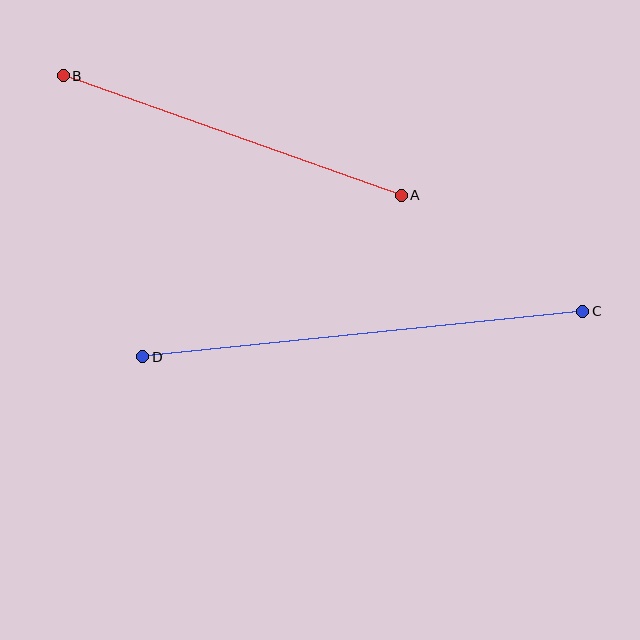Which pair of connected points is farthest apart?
Points C and D are farthest apart.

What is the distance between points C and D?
The distance is approximately 443 pixels.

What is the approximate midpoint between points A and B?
The midpoint is at approximately (232, 136) pixels.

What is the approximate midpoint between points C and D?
The midpoint is at approximately (363, 334) pixels.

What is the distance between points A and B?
The distance is approximately 359 pixels.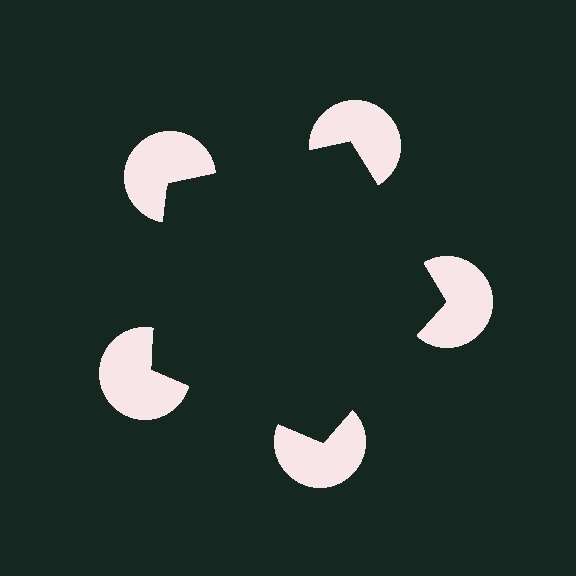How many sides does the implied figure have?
5 sides.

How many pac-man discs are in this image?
There are 5 — one at each vertex of the illusory pentagon.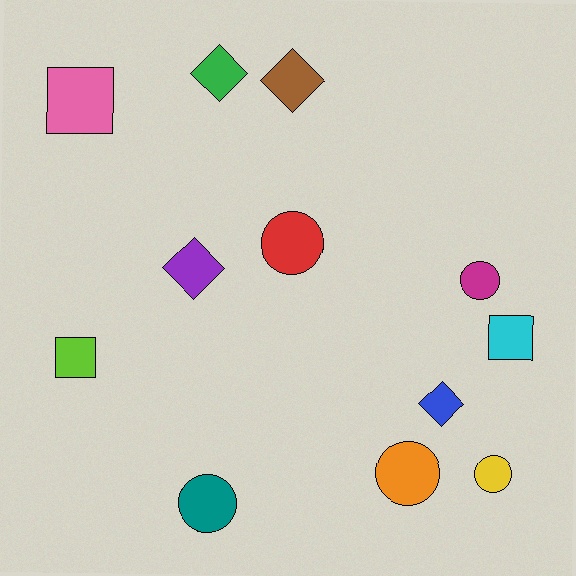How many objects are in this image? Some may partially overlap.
There are 12 objects.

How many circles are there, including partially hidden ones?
There are 5 circles.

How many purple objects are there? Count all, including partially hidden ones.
There is 1 purple object.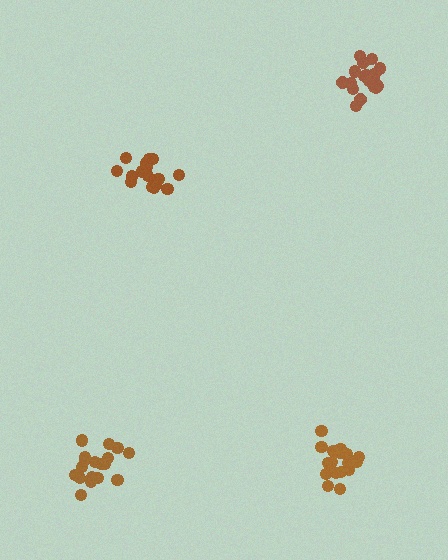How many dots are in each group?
Group 1: 19 dots, Group 2: 19 dots, Group 3: 19 dots, Group 4: 16 dots (73 total).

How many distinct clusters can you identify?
There are 4 distinct clusters.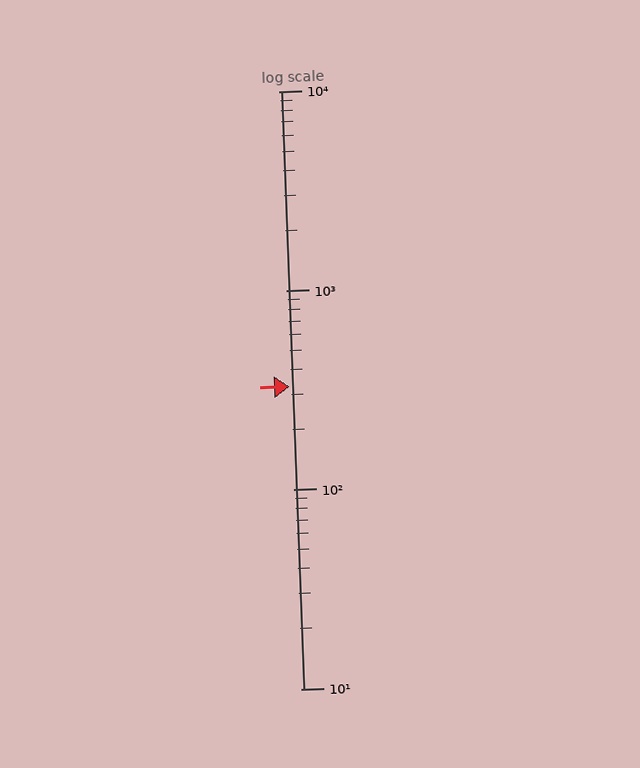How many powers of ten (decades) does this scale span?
The scale spans 3 decades, from 10 to 10000.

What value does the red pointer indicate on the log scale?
The pointer indicates approximately 330.